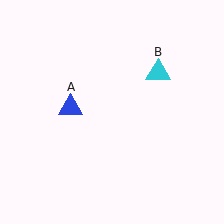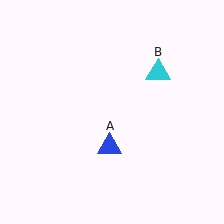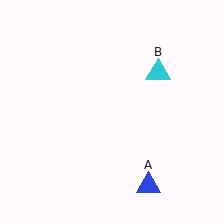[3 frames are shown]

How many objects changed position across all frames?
1 object changed position: blue triangle (object A).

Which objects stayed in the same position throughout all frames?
Cyan triangle (object B) remained stationary.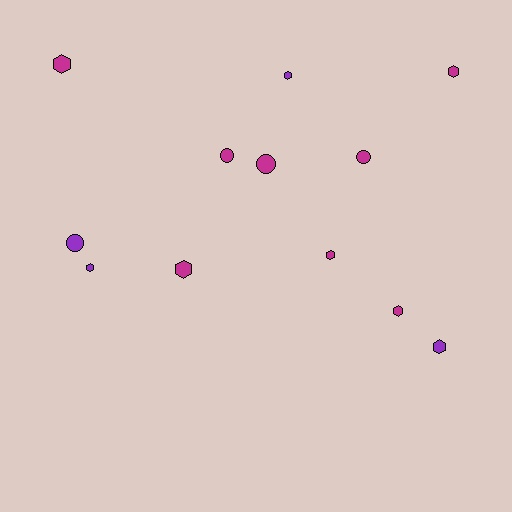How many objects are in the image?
There are 12 objects.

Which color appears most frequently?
Magenta, with 8 objects.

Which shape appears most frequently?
Hexagon, with 8 objects.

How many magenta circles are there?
There are 3 magenta circles.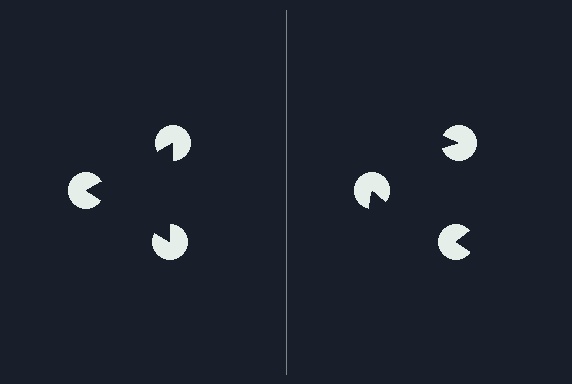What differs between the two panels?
The pac-man discs are positioned identically on both sides; only the wedge orientations differ. On the left they align to a triangle; on the right they are misaligned.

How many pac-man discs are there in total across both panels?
6 — 3 on each side.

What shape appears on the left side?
An illusory triangle.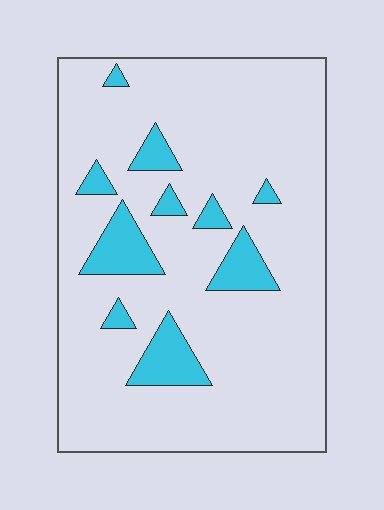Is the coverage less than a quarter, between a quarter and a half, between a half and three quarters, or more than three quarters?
Less than a quarter.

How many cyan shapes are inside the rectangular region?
10.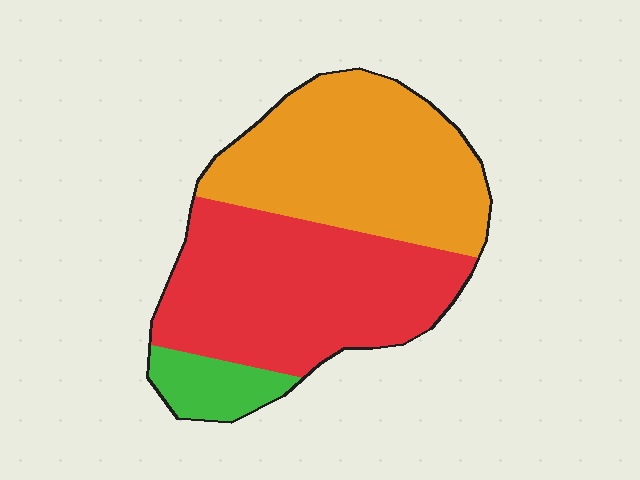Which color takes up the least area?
Green, at roughly 10%.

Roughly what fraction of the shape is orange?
Orange takes up about two fifths (2/5) of the shape.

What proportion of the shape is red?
Red takes up about one half (1/2) of the shape.